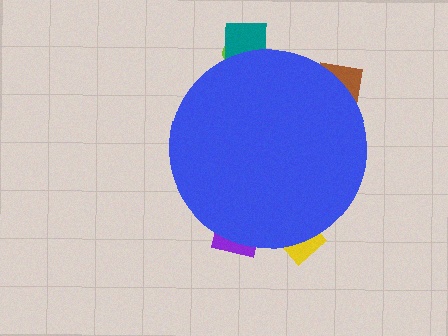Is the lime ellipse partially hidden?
Yes, the lime ellipse is partially hidden behind the blue circle.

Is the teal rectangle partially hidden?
Yes, the teal rectangle is partially hidden behind the blue circle.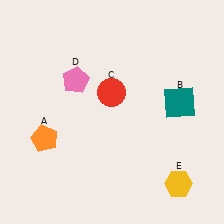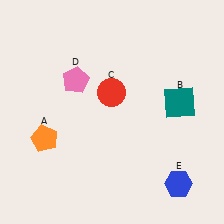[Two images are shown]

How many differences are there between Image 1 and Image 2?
There is 1 difference between the two images.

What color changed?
The hexagon (E) changed from yellow in Image 1 to blue in Image 2.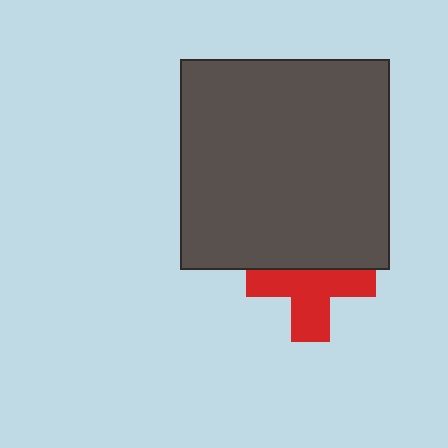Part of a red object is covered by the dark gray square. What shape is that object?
It is a cross.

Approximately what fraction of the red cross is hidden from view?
Roughly 38% of the red cross is hidden behind the dark gray square.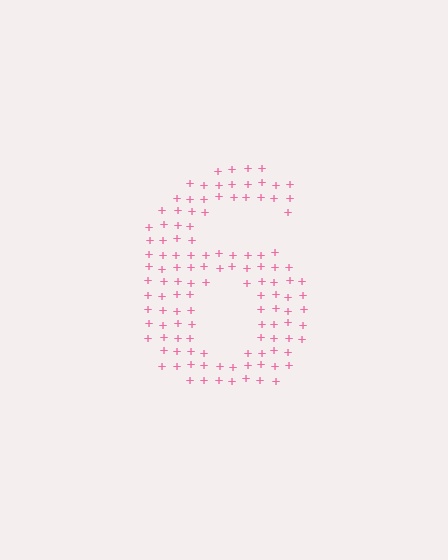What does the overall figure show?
The overall figure shows the digit 6.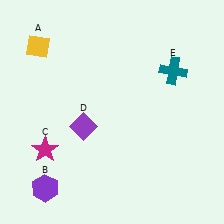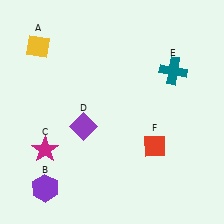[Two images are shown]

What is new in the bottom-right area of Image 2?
A red diamond (F) was added in the bottom-right area of Image 2.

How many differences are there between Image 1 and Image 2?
There is 1 difference between the two images.